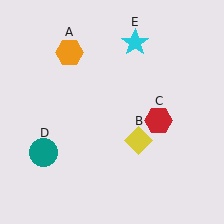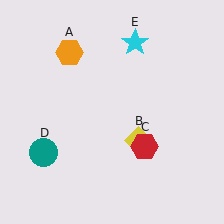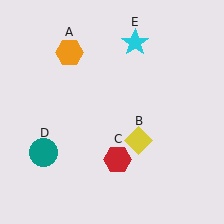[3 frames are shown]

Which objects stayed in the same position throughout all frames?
Orange hexagon (object A) and yellow diamond (object B) and teal circle (object D) and cyan star (object E) remained stationary.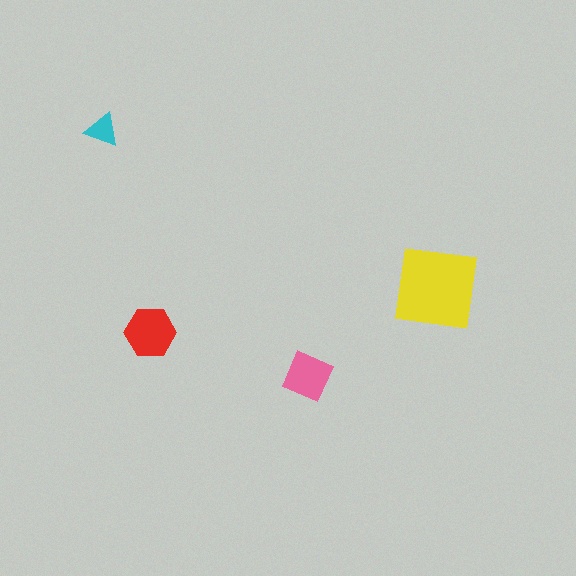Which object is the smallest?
The cyan triangle.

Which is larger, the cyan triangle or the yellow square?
The yellow square.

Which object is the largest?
The yellow square.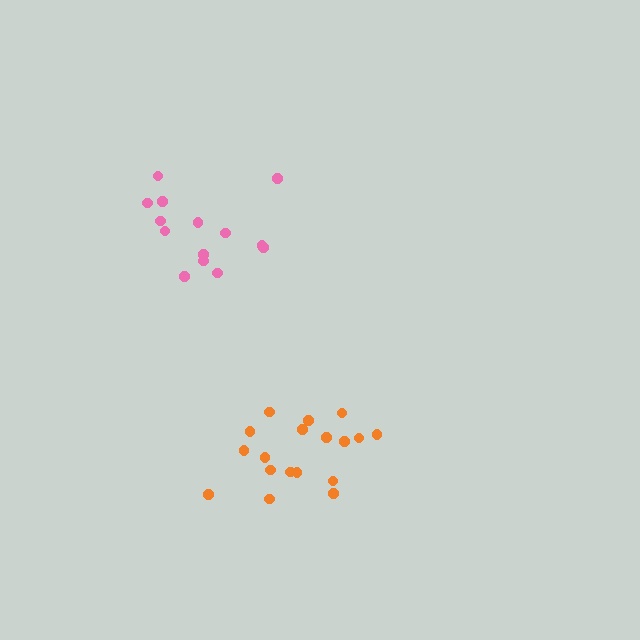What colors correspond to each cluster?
The clusters are colored: pink, orange.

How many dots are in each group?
Group 1: 14 dots, Group 2: 18 dots (32 total).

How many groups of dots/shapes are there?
There are 2 groups.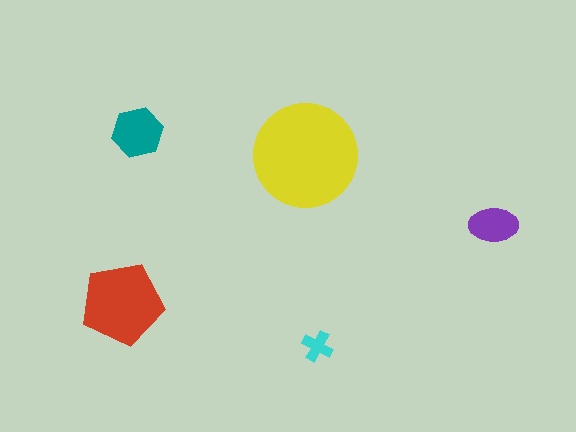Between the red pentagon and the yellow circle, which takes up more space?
The yellow circle.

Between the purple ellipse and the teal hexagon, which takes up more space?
The teal hexagon.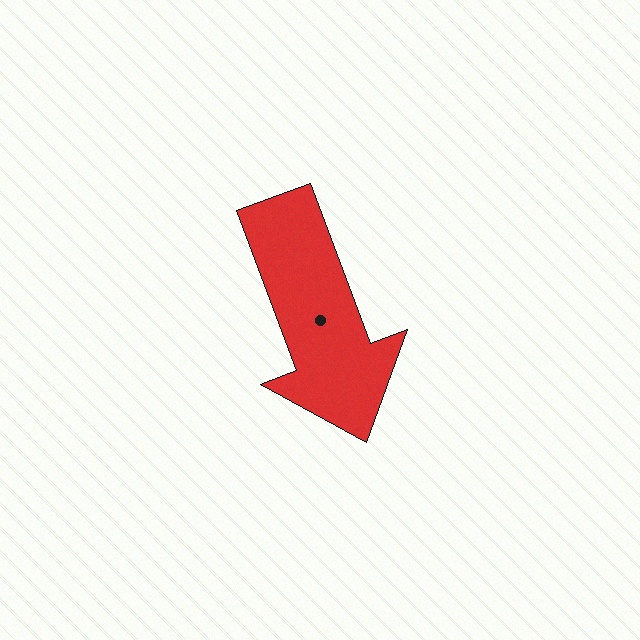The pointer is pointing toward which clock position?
Roughly 5 o'clock.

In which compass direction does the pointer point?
South.